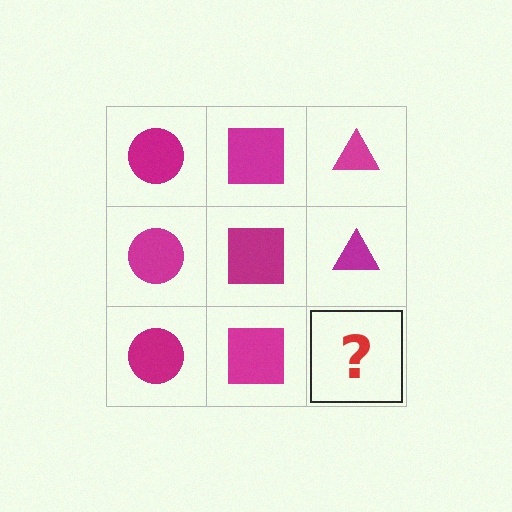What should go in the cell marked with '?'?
The missing cell should contain a magenta triangle.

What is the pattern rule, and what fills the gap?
The rule is that each column has a consistent shape. The gap should be filled with a magenta triangle.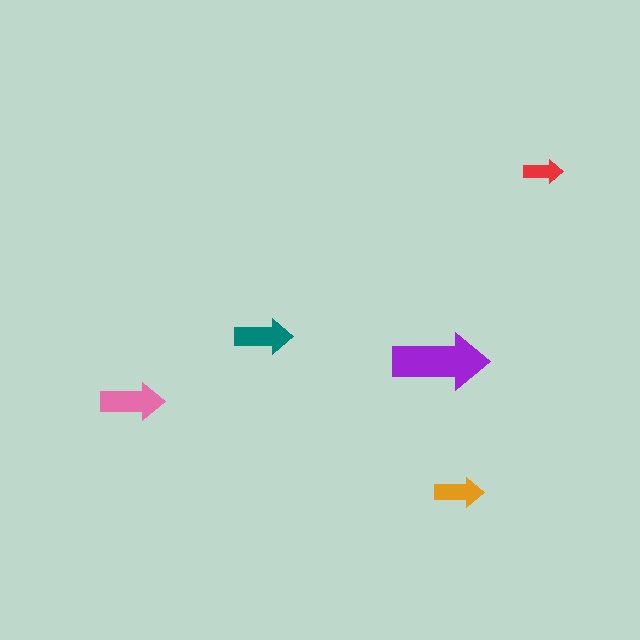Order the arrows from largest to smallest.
the purple one, the pink one, the teal one, the orange one, the red one.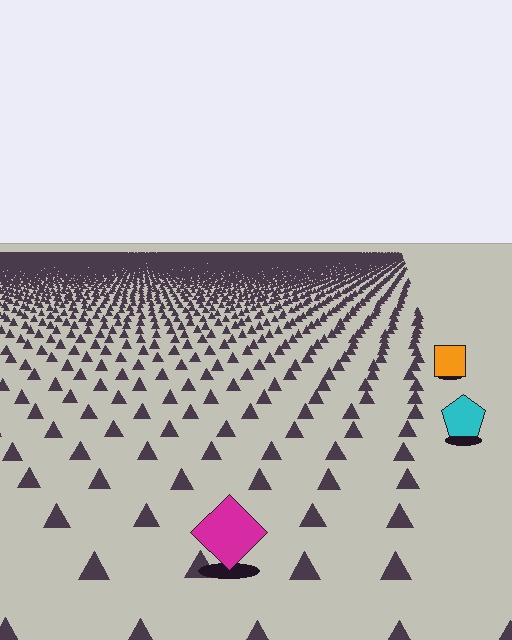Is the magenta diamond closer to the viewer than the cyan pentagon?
Yes. The magenta diamond is closer — you can tell from the texture gradient: the ground texture is coarser near it.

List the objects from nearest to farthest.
From nearest to farthest: the magenta diamond, the cyan pentagon, the orange square.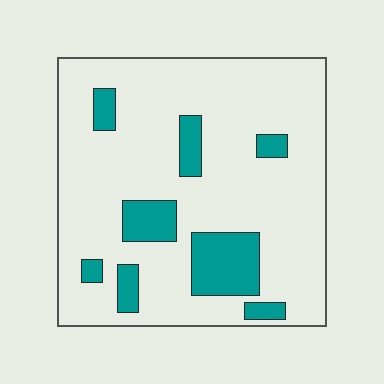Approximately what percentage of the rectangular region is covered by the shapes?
Approximately 15%.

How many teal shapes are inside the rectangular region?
8.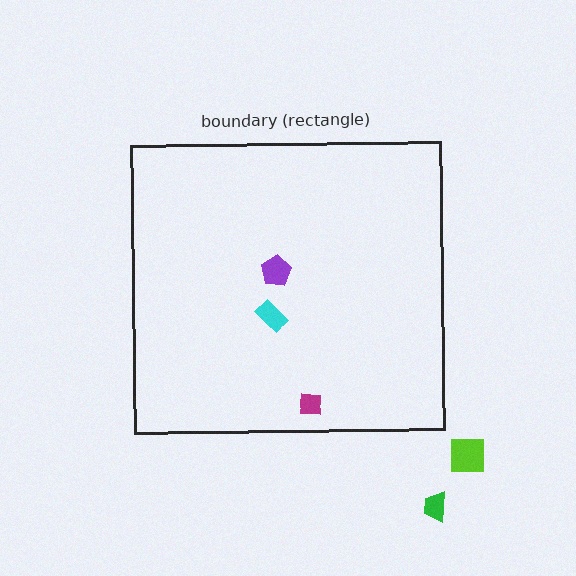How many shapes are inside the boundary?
3 inside, 2 outside.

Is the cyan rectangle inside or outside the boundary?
Inside.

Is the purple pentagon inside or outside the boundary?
Inside.